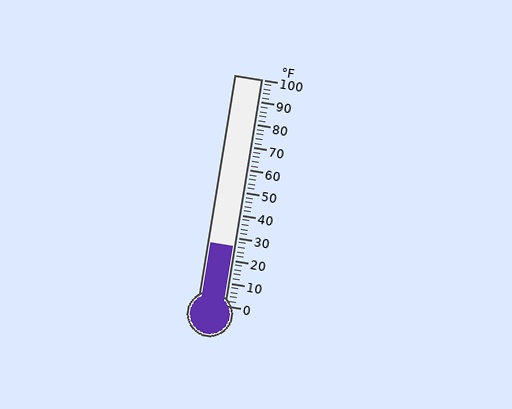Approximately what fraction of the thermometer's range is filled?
The thermometer is filled to approximately 25% of its range.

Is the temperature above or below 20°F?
The temperature is above 20°F.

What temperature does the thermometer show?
The thermometer shows approximately 26°F.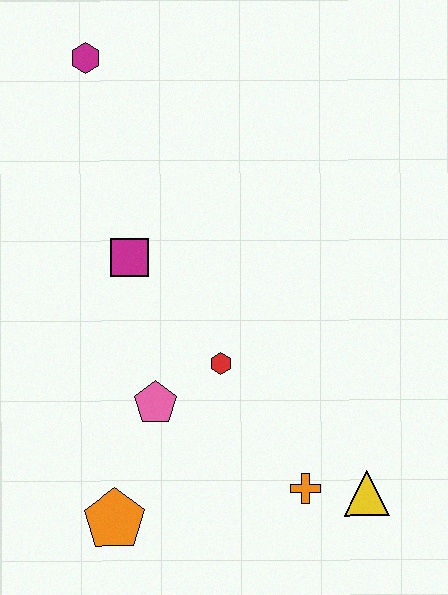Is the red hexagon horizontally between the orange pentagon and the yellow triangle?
Yes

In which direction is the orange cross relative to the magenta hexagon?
The orange cross is below the magenta hexagon.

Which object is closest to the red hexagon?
The pink pentagon is closest to the red hexagon.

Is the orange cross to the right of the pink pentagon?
Yes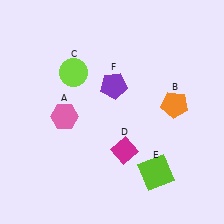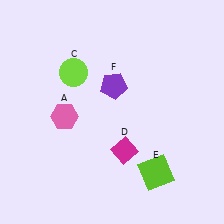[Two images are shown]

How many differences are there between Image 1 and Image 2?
There is 1 difference between the two images.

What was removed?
The orange pentagon (B) was removed in Image 2.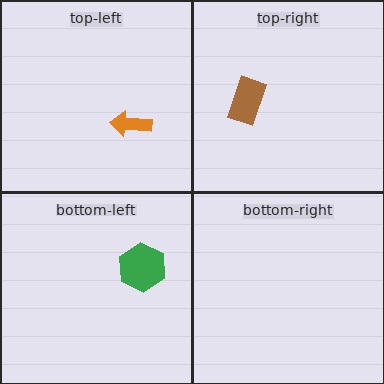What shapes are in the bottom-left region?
The green hexagon.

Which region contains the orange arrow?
The top-left region.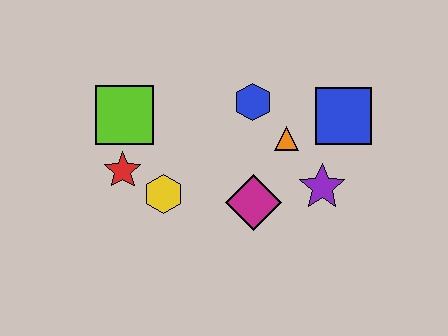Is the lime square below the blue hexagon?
Yes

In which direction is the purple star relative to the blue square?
The purple star is below the blue square.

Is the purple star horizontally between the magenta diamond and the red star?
No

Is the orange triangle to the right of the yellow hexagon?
Yes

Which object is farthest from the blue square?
The red star is farthest from the blue square.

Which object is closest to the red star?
The yellow hexagon is closest to the red star.